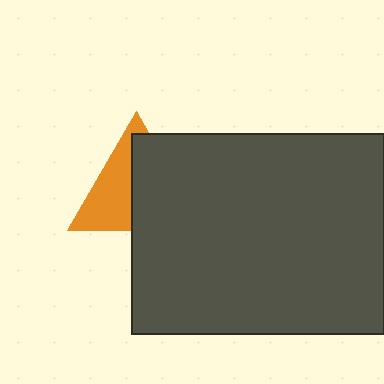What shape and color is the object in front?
The object in front is a dark gray rectangle.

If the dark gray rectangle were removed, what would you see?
You would see the complete orange triangle.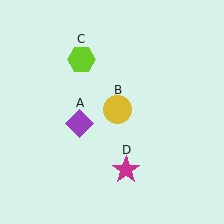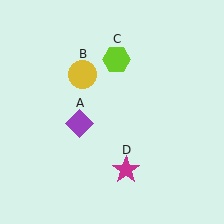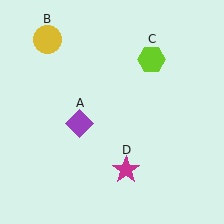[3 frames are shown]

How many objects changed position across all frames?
2 objects changed position: yellow circle (object B), lime hexagon (object C).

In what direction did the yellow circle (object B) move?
The yellow circle (object B) moved up and to the left.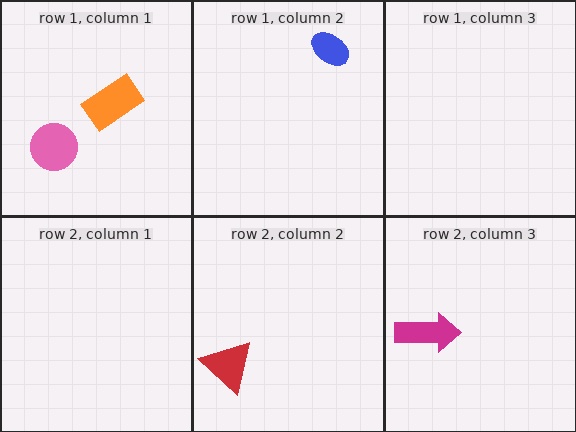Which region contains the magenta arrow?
The row 2, column 3 region.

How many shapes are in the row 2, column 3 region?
1.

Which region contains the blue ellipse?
The row 1, column 2 region.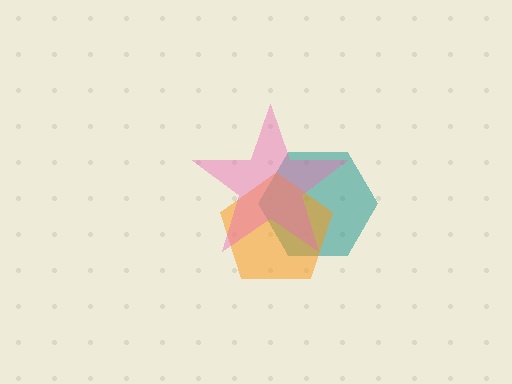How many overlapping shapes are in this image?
There are 3 overlapping shapes in the image.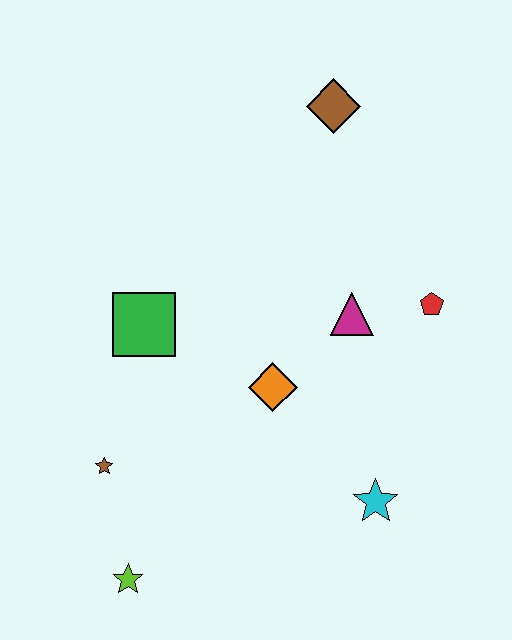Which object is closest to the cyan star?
The orange diamond is closest to the cyan star.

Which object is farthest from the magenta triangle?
The lime star is farthest from the magenta triangle.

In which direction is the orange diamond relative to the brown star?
The orange diamond is to the right of the brown star.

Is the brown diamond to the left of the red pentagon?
Yes